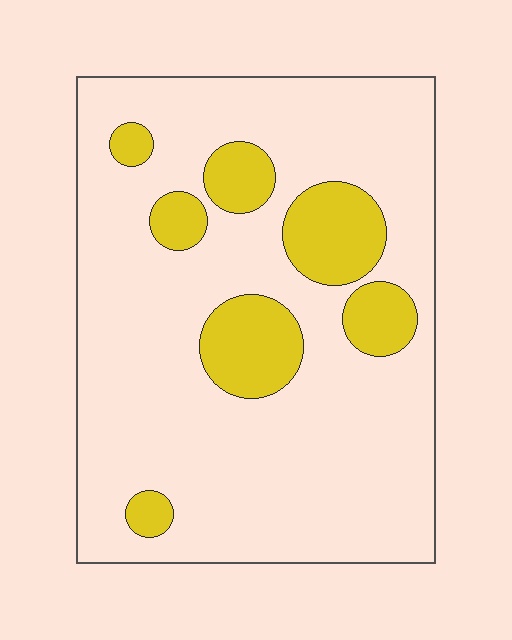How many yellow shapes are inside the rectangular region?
7.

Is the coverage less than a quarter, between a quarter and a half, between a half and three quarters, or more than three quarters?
Less than a quarter.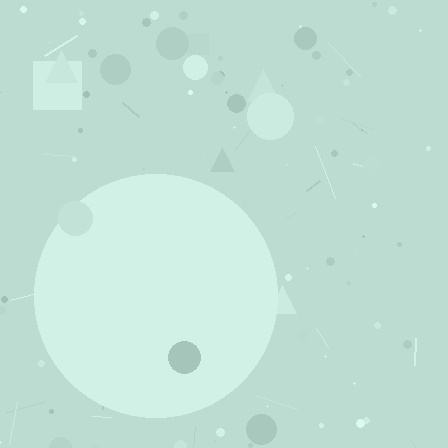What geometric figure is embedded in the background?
A circle is embedded in the background.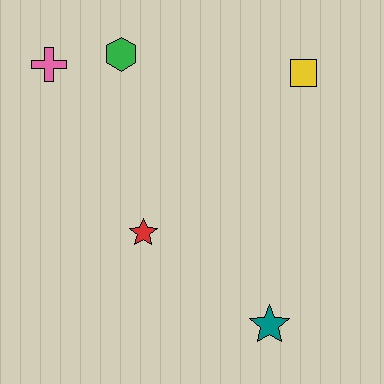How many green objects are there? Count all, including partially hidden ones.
There is 1 green object.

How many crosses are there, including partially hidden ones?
There is 1 cross.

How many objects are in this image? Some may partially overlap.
There are 5 objects.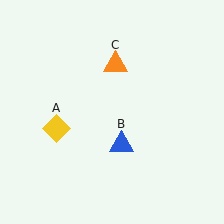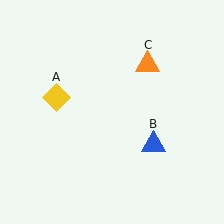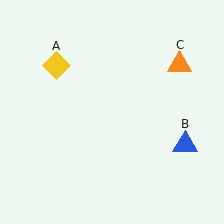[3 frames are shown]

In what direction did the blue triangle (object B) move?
The blue triangle (object B) moved right.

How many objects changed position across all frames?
3 objects changed position: yellow diamond (object A), blue triangle (object B), orange triangle (object C).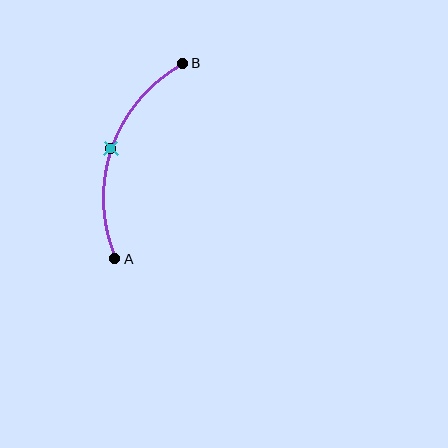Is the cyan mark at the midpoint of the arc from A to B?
Yes. The cyan mark lies on the arc at equal arc-length from both A and B — it is the arc midpoint.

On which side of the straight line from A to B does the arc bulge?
The arc bulges to the left of the straight line connecting A and B.